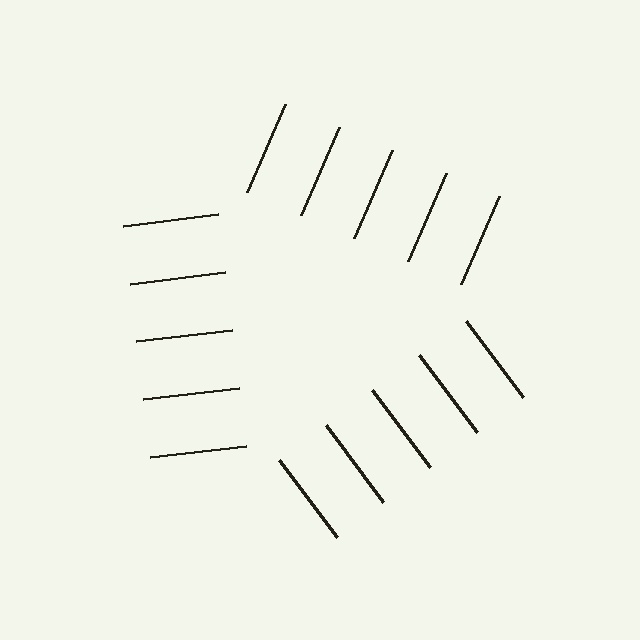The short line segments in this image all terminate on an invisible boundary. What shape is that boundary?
An illusory triangle — the line segments terminate on its edges but no continuous stroke is drawn.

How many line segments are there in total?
15 — 5 along each of the 3 edges.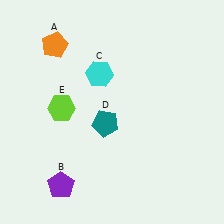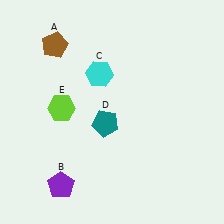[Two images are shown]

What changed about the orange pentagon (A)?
In Image 1, A is orange. In Image 2, it changed to brown.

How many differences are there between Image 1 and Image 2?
There is 1 difference between the two images.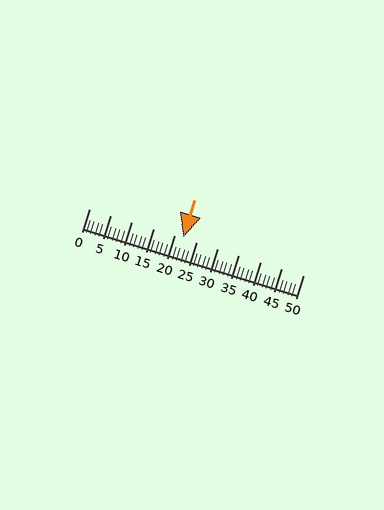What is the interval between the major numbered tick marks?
The major tick marks are spaced 5 units apart.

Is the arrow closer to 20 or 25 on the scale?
The arrow is closer to 20.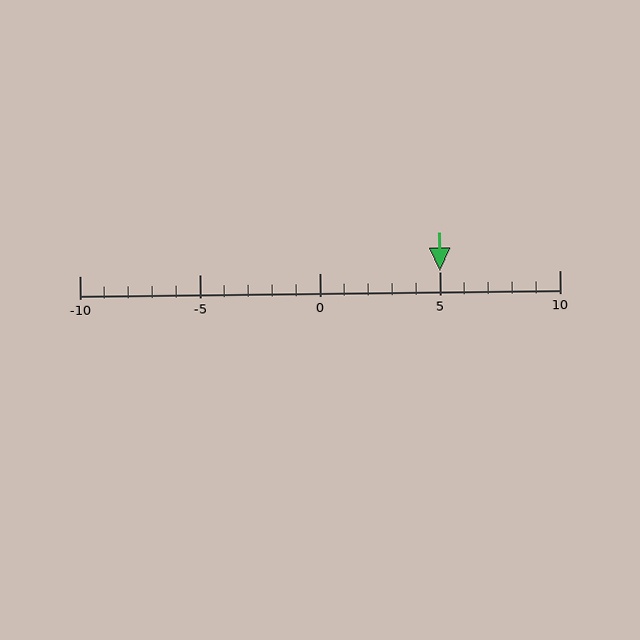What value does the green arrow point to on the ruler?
The green arrow points to approximately 5.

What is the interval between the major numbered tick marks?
The major tick marks are spaced 5 units apart.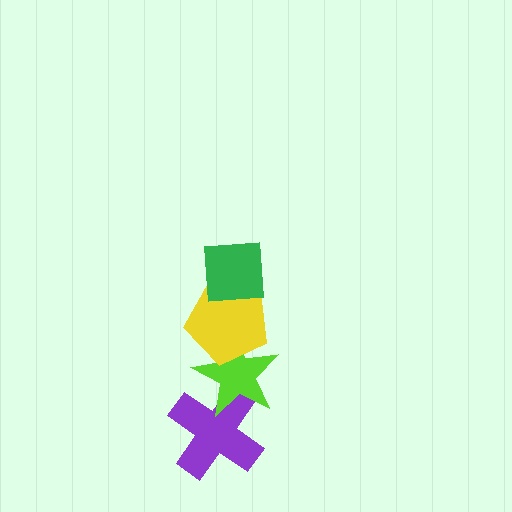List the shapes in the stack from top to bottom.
From top to bottom: the green square, the yellow pentagon, the lime star, the purple cross.